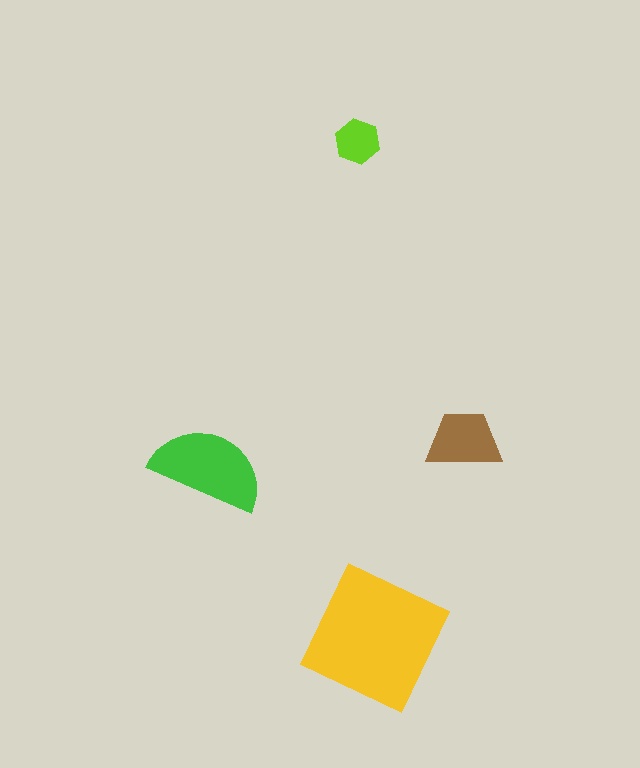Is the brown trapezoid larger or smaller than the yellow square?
Smaller.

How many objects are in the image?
There are 4 objects in the image.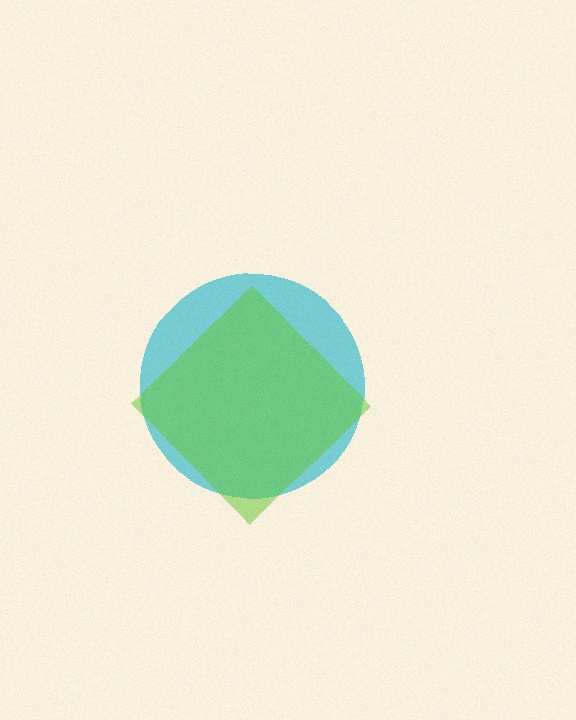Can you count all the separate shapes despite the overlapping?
Yes, there are 2 separate shapes.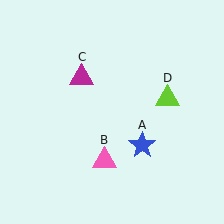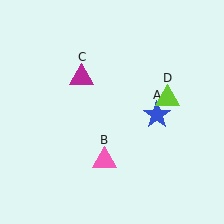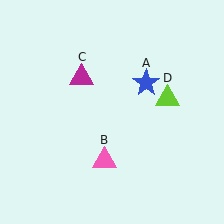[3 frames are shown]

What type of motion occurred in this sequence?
The blue star (object A) rotated counterclockwise around the center of the scene.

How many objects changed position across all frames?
1 object changed position: blue star (object A).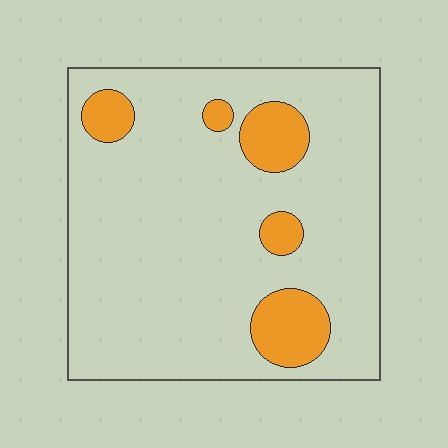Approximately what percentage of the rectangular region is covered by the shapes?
Approximately 15%.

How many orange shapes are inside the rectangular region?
5.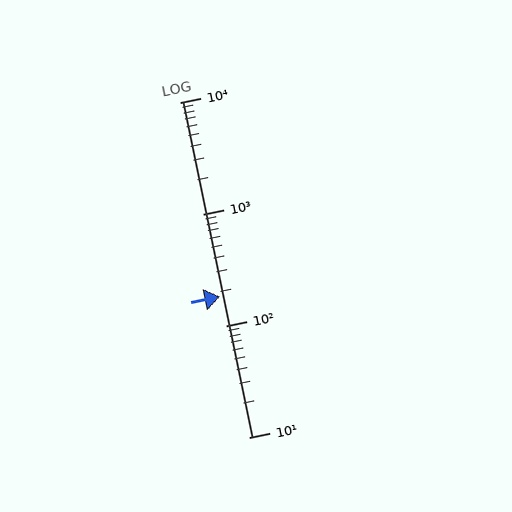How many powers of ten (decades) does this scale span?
The scale spans 3 decades, from 10 to 10000.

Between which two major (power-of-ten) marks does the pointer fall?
The pointer is between 100 and 1000.